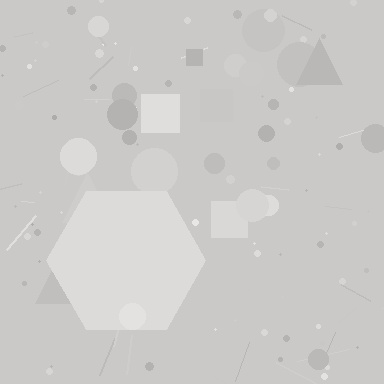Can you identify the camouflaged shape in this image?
The camouflaged shape is a hexagon.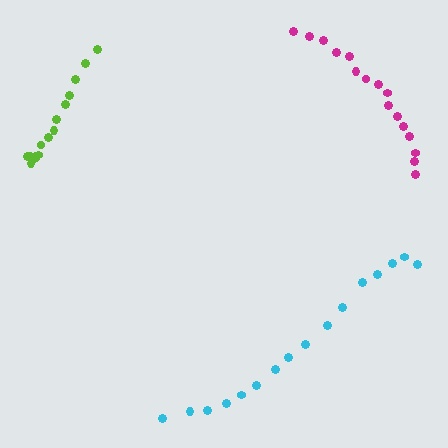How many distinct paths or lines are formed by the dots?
There are 3 distinct paths.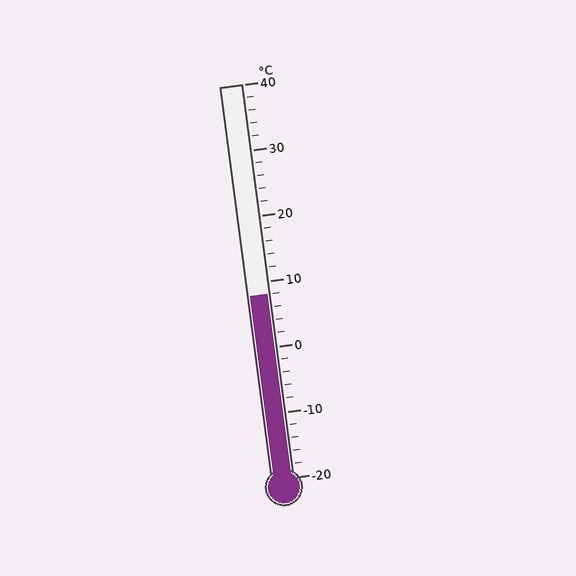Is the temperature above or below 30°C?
The temperature is below 30°C.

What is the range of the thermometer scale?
The thermometer scale ranges from -20°C to 40°C.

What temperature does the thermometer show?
The thermometer shows approximately 8°C.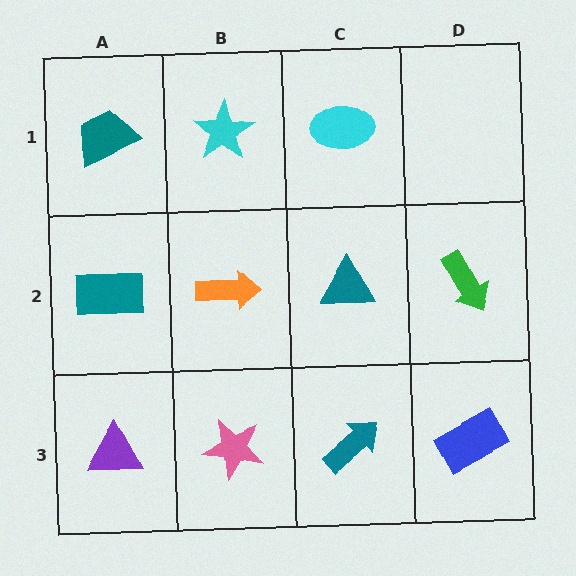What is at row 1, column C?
A cyan ellipse.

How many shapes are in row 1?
3 shapes.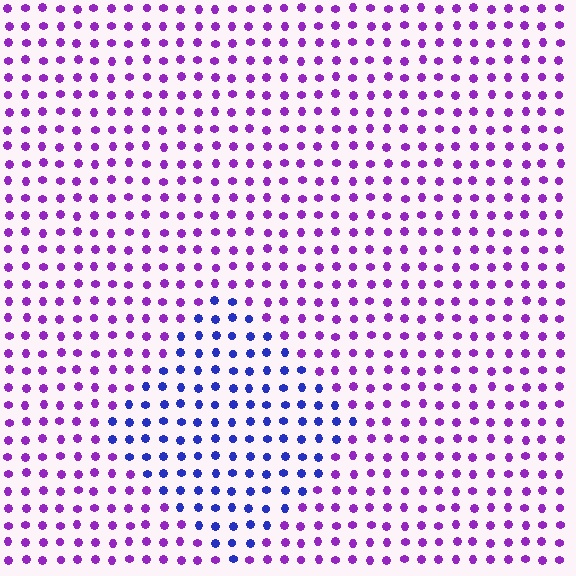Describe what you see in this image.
The image is filled with small purple elements in a uniform arrangement. A diamond-shaped region is visible where the elements are tinted to a slightly different hue, forming a subtle color boundary.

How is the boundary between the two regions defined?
The boundary is defined purely by a slight shift in hue (about 48 degrees). Spacing, size, and orientation are identical on both sides.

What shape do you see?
I see a diamond.